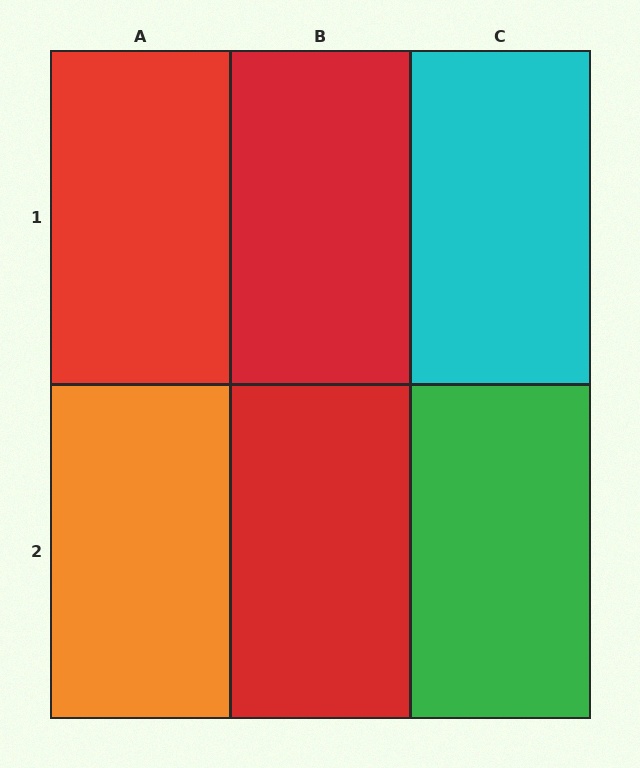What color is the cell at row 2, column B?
Red.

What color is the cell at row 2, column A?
Orange.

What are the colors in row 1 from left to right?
Red, red, cyan.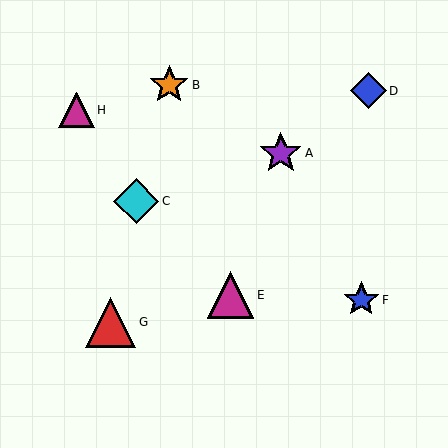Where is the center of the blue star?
The center of the blue star is at (361, 300).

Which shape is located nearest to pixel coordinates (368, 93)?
The blue diamond (labeled D) at (368, 91) is nearest to that location.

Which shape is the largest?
The red triangle (labeled G) is the largest.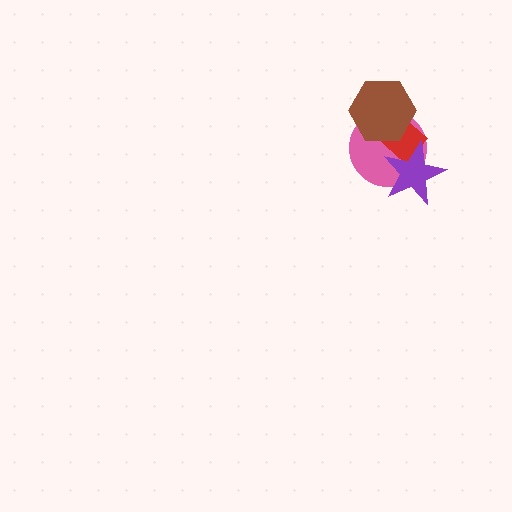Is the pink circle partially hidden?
Yes, it is partially covered by another shape.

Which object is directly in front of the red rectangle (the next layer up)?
The purple star is directly in front of the red rectangle.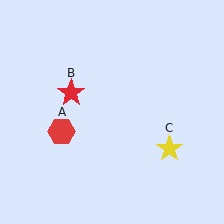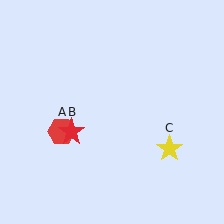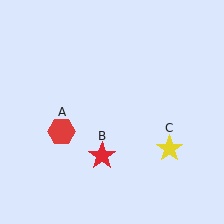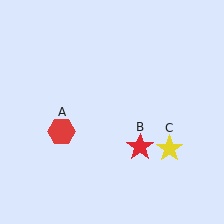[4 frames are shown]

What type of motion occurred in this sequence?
The red star (object B) rotated counterclockwise around the center of the scene.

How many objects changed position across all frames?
1 object changed position: red star (object B).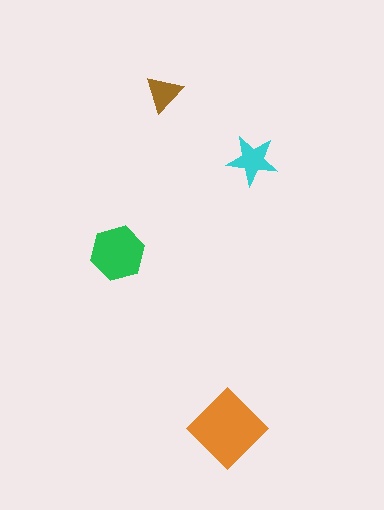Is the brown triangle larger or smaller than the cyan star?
Smaller.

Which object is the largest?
The orange diamond.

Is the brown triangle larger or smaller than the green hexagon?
Smaller.